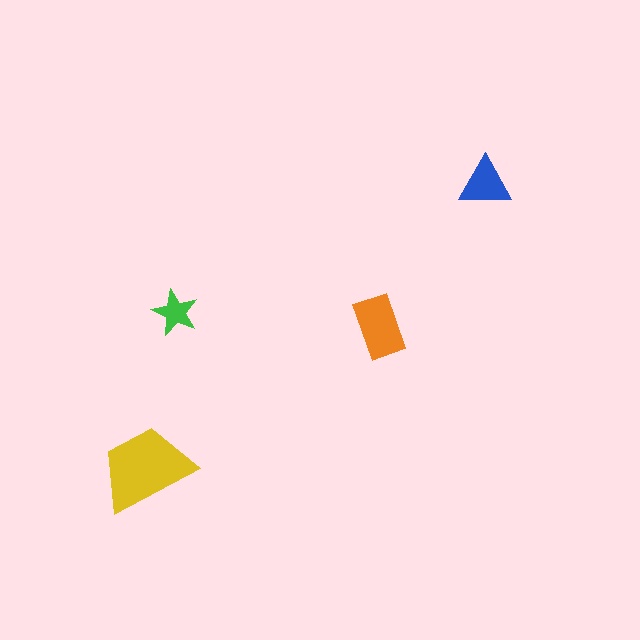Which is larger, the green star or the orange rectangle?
The orange rectangle.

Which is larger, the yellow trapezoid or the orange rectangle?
The yellow trapezoid.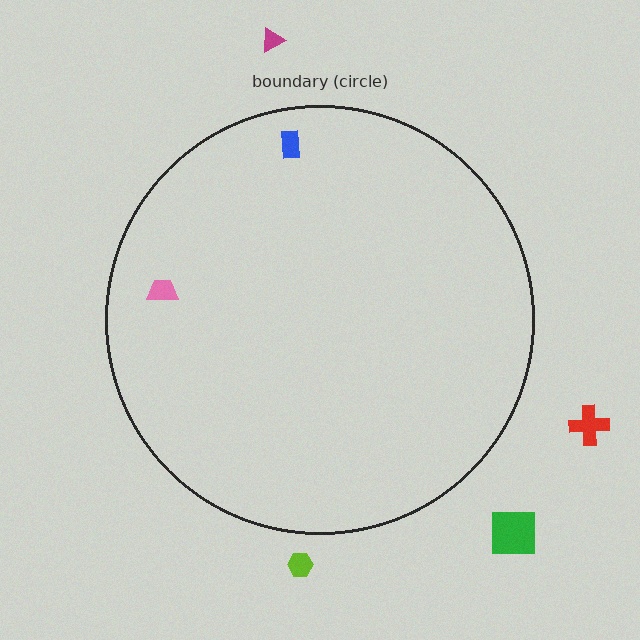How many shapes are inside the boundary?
2 inside, 4 outside.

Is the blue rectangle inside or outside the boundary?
Inside.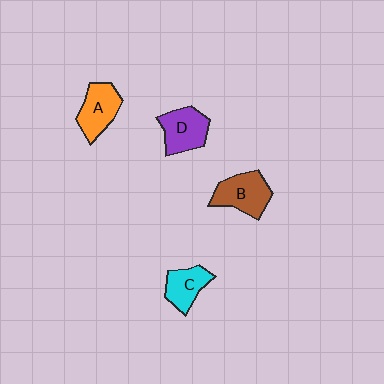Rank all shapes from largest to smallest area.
From largest to smallest: B (brown), D (purple), A (orange), C (cyan).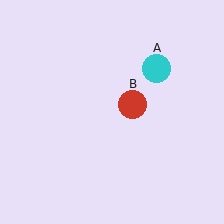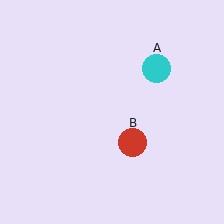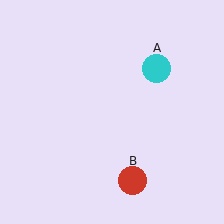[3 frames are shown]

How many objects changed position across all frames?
1 object changed position: red circle (object B).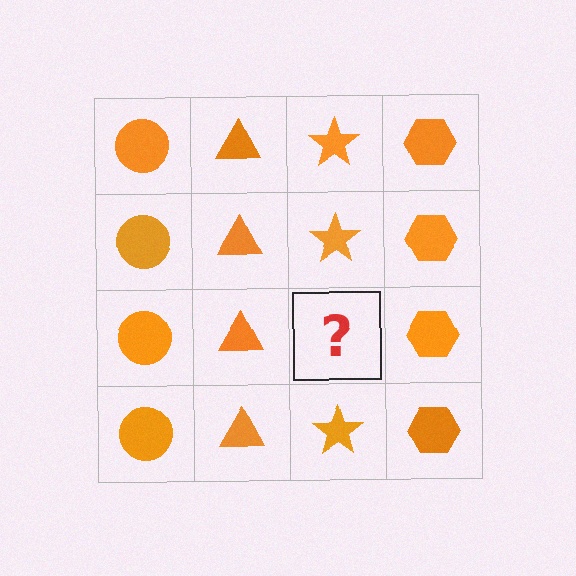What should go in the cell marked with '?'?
The missing cell should contain an orange star.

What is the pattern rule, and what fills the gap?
The rule is that each column has a consistent shape. The gap should be filled with an orange star.